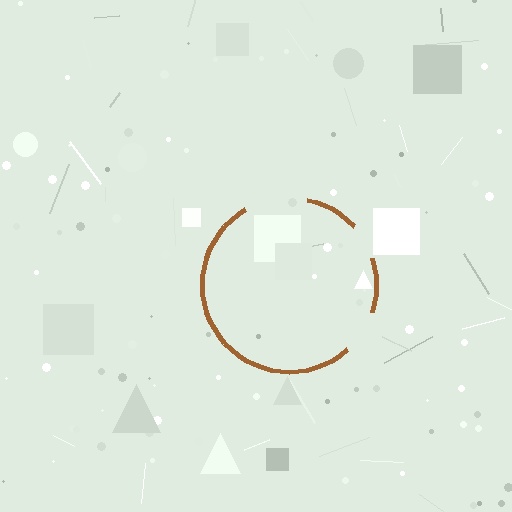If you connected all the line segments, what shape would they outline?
They would outline a circle.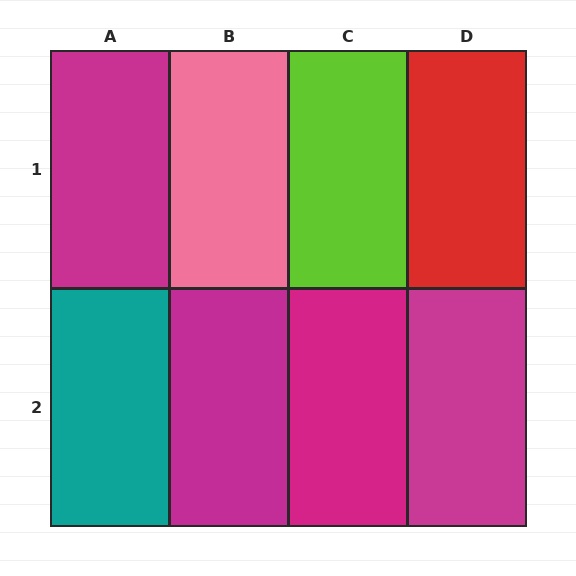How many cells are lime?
1 cell is lime.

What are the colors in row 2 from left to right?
Teal, magenta, magenta, magenta.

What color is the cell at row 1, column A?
Magenta.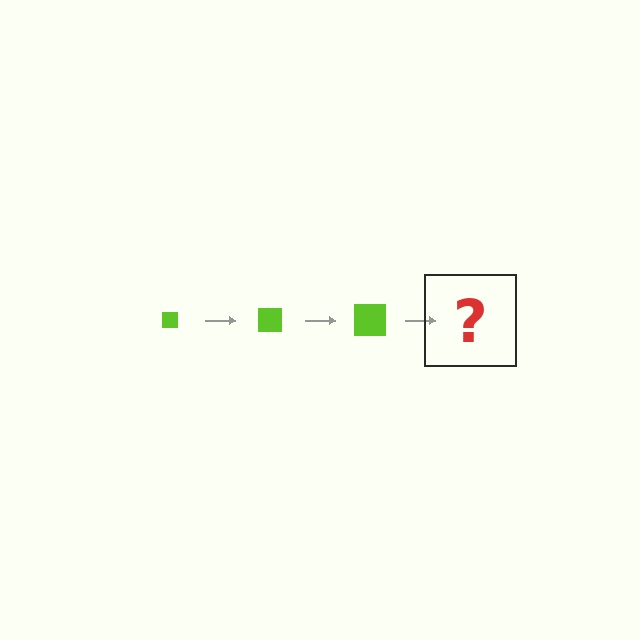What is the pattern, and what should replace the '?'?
The pattern is that the square gets progressively larger each step. The '?' should be a lime square, larger than the previous one.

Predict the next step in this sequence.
The next step is a lime square, larger than the previous one.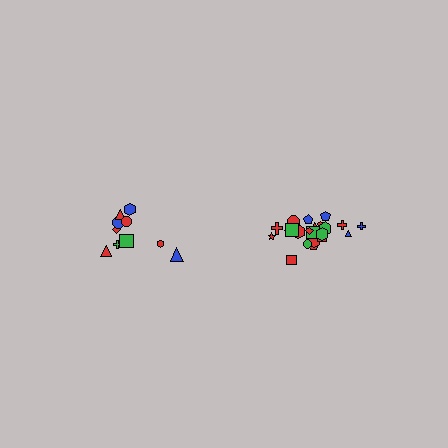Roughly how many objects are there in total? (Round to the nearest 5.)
Roughly 30 objects in total.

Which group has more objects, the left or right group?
The right group.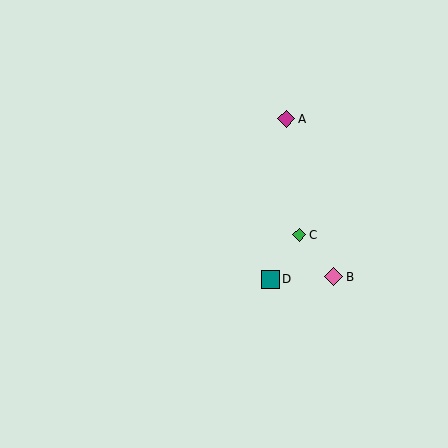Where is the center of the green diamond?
The center of the green diamond is at (299, 235).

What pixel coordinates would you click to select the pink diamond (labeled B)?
Click at (334, 277) to select the pink diamond B.